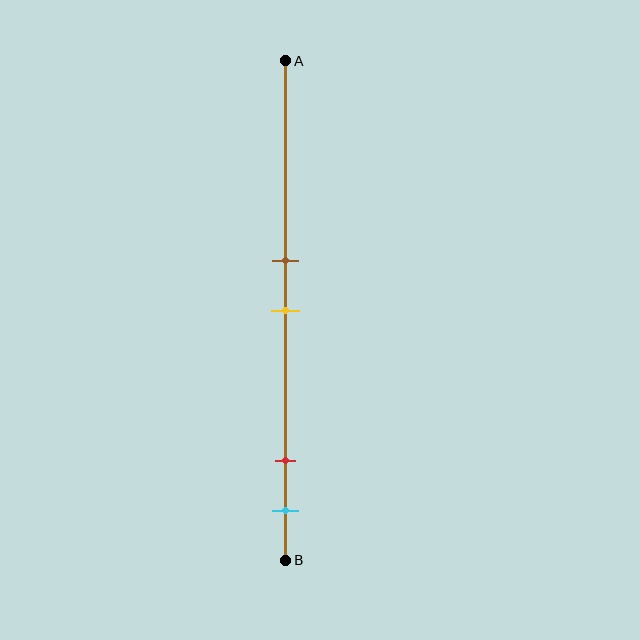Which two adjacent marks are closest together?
The brown and yellow marks are the closest adjacent pair.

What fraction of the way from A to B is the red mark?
The red mark is approximately 80% (0.8) of the way from A to B.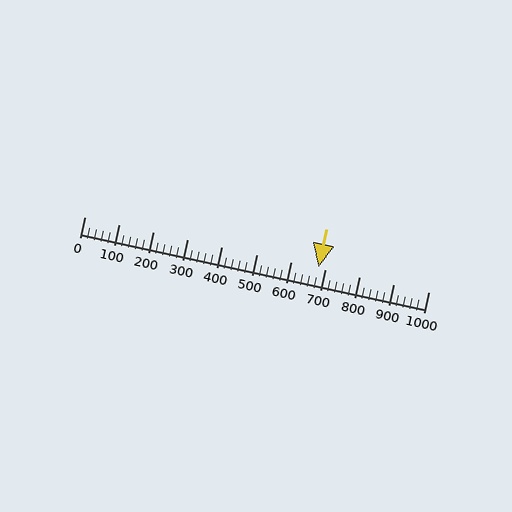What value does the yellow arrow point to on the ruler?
The yellow arrow points to approximately 682.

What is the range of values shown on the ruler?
The ruler shows values from 0 to 1000.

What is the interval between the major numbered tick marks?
The major tick marks are spaced 100 units apart.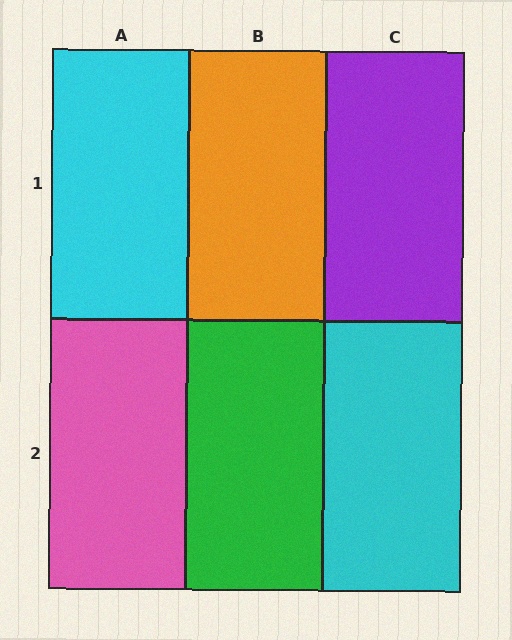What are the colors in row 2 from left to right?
Pink, green, cyan.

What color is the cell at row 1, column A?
Cyan.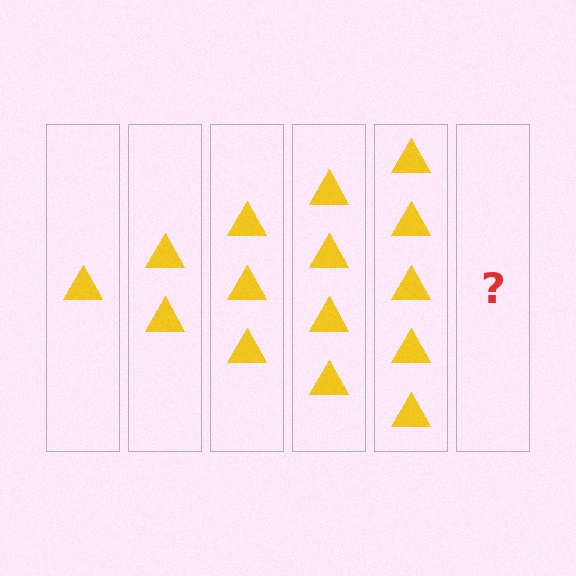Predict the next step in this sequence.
The next step is 6 triangles.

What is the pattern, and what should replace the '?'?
The pattern is that each step adds one more triangle. The '?' should be 6 triangles.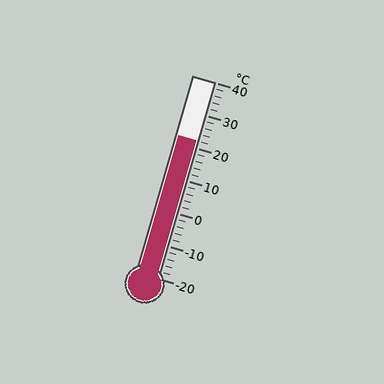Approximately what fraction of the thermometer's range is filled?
The thermometer is filled to approximately 70% of its range.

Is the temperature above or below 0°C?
The temperature is above 0°C.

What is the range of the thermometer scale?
The thermometer scale ranges from -20°C to 40°C.